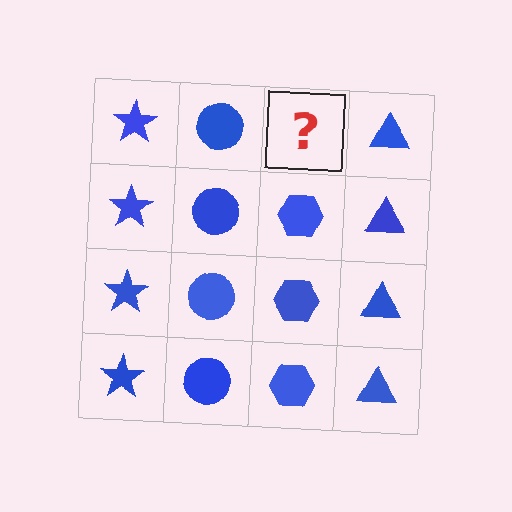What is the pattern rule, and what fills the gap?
The rule is that each column has a consistent shape. The gap should be filled with a blue hexagon.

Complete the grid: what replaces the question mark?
The question mark should be replaced with a blue hexagon.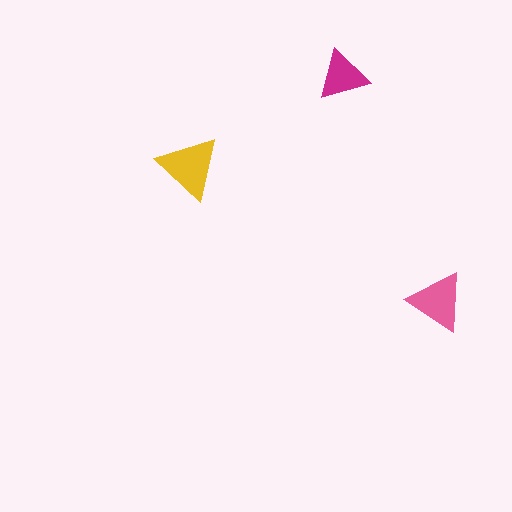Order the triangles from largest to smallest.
the yellow one, the pink one, the magenta one.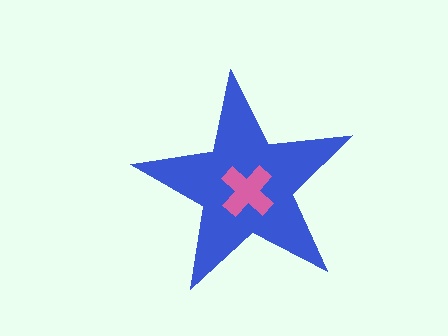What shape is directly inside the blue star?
The pink cross.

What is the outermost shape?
The blue star.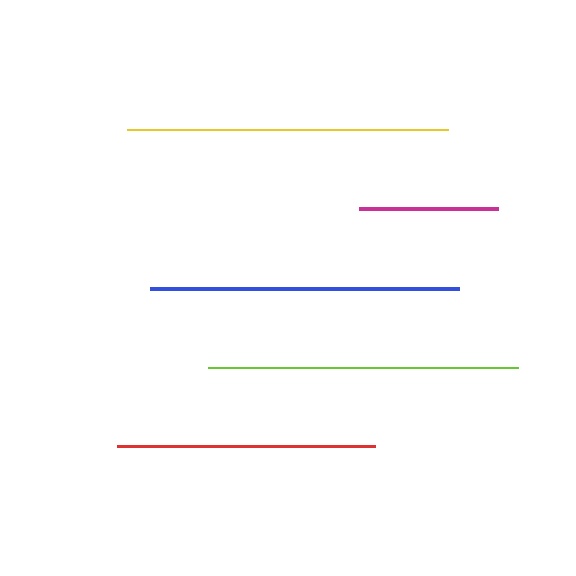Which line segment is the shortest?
The magenta line is the shortest at approximately 139 pixels.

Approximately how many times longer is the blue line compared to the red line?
The blue line is approximately 1.2 times the length of the red line.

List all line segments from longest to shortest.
From longest to shortest: yellow, lime, blue, red, magenta.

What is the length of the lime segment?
The lime segment is approximately 310 pixels long.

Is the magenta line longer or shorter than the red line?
The red line is longer than the magenta line.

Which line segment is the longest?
The yellow line is the longest at approximately 321 pixels.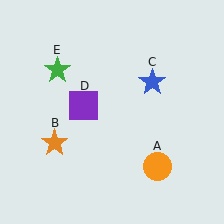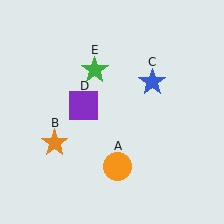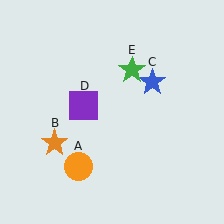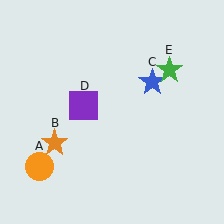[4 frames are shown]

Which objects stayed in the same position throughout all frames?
Orange star (object B) and blue star (object C) and purple square (object D) remained stationary.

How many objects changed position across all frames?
2 objects changed position: orange circle (object A), green star (object E).